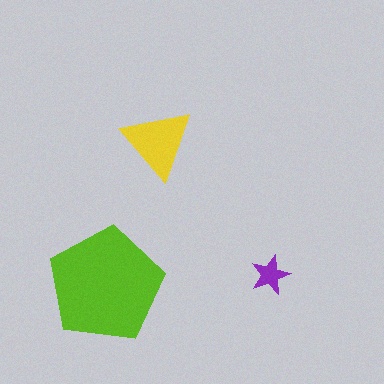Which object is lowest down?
The lime pentagon is bottommost.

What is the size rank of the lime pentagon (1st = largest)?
1st.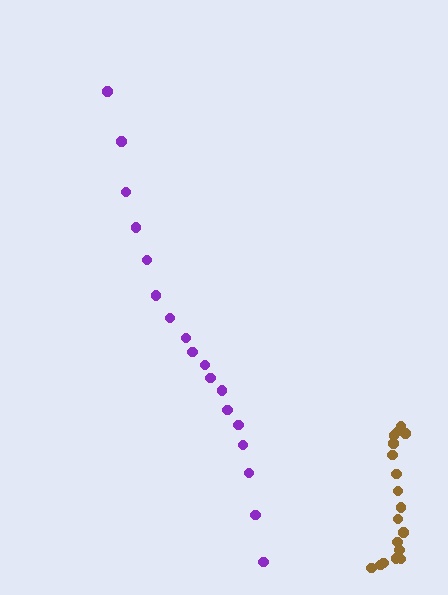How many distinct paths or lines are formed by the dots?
There are 2 distinct paths.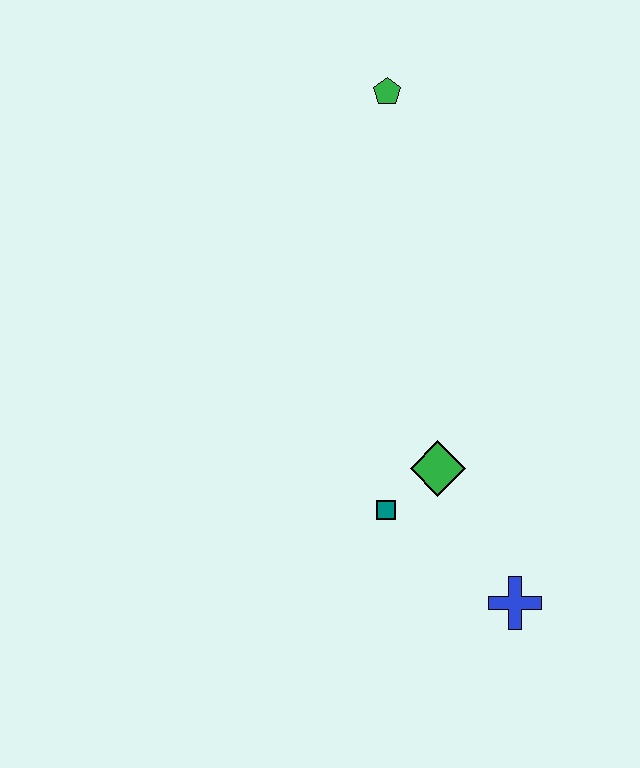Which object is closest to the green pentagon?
The green diamond is closest to the green pentagon.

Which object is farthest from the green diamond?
The green pentagon is farthest from the green diamond.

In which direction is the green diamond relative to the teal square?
The green diamond is to the right of the teal square.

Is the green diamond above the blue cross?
Yes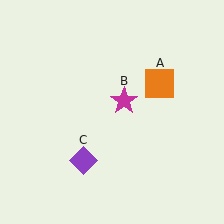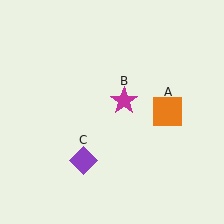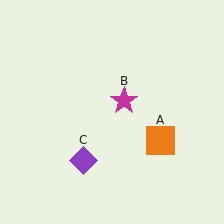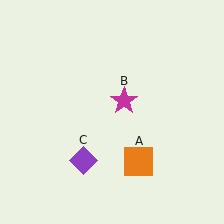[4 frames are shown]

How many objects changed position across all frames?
1 object changed position: orange square (object A).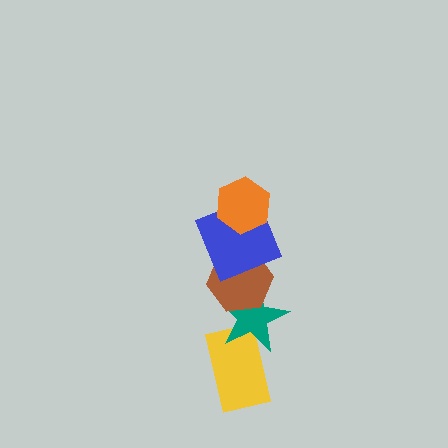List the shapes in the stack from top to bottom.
From top to bottom: the orange hexagon, the blue square, the brown hexagon, the teal star, the yellow rectangle.